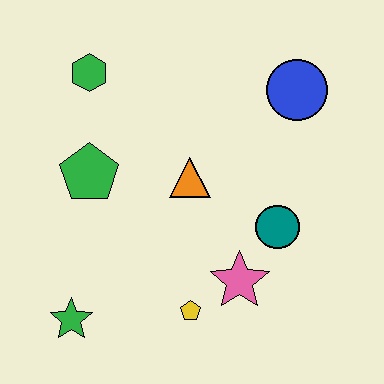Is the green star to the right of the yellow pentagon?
No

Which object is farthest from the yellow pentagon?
The green hexagon is farthest from the yellow pentagon.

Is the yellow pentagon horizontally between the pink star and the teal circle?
No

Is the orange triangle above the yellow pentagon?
Yes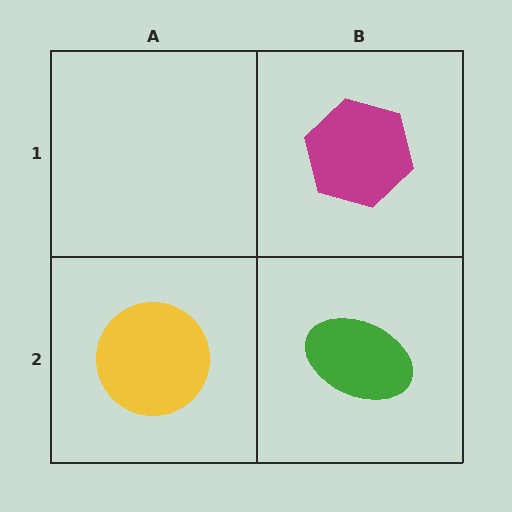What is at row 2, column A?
A yellow circle.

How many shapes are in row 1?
1 shape.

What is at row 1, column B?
A magenta hexagon.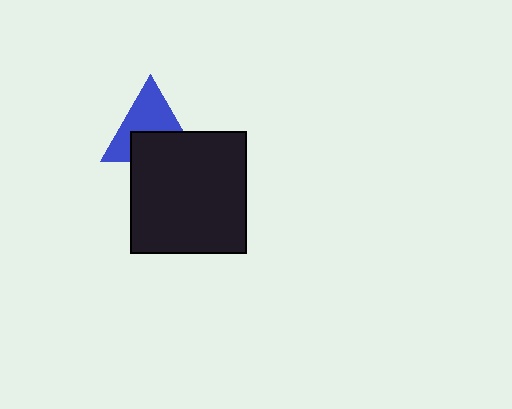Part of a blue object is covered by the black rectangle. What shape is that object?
It is a triangle.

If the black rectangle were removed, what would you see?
You would see the complete blue triangle.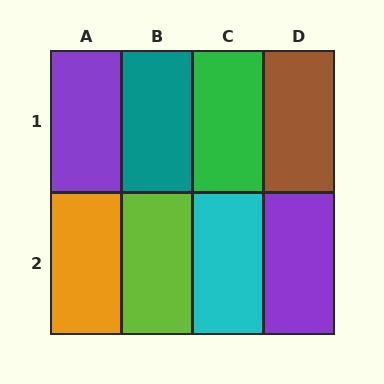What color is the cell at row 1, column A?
Purple.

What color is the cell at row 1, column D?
Brown.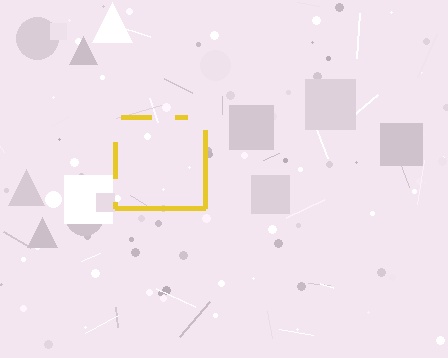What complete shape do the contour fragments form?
The contour fragments form a square.